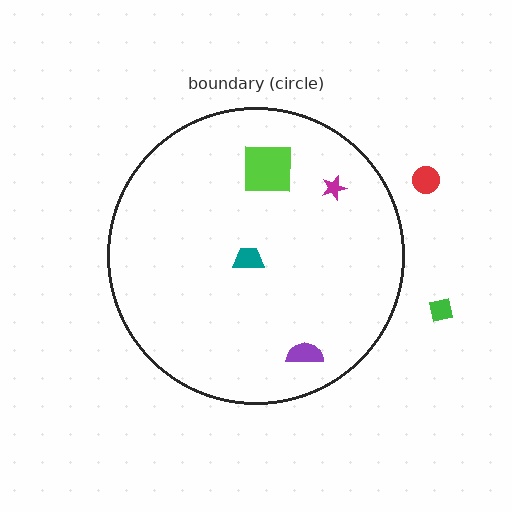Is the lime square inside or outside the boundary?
Inside.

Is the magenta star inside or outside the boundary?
Inside.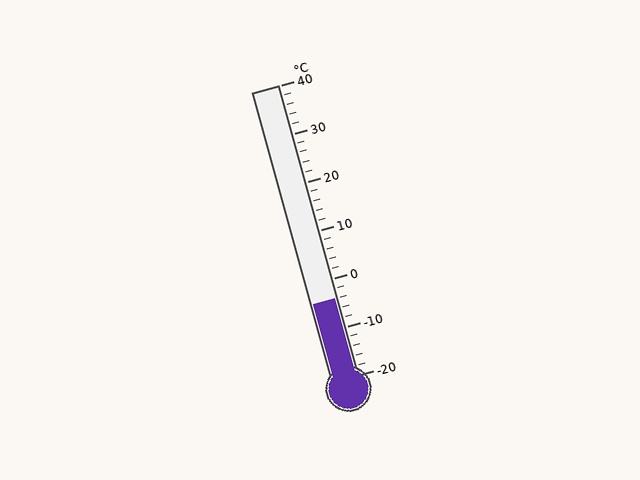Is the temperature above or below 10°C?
The temperature is below 10°C.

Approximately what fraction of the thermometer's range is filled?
The thermometer is filled to approximately 25% of its range.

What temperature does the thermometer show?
The thermometer shows approximately -4°C.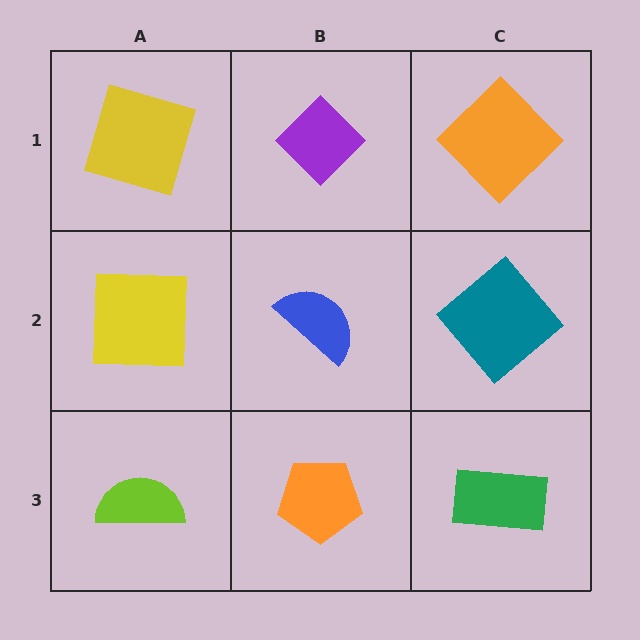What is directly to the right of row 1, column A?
A purple diamond.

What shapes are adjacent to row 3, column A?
A yellow square (row 2, column A), an orange pentagon (row 3, column B).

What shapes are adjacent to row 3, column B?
A blue semicircle (row 2, column B), a lime semicircle (row 3, column A), a green rectangle (row 3, column C).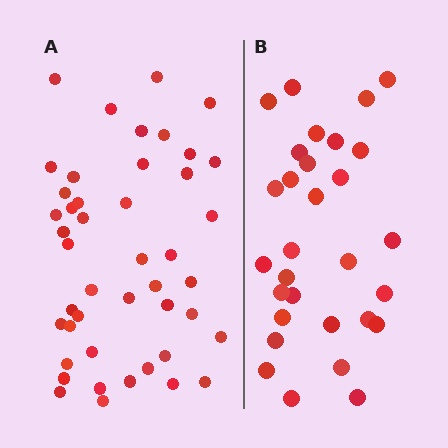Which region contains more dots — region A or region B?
Region A (the left region) has more dots.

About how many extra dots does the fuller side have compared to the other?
Region A has approximately 15 more dots than region B.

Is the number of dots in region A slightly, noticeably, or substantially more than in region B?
Region A has substantially more. The ratio is roughly 1.5 to 1.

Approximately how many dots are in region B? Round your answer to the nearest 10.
About 30 dots.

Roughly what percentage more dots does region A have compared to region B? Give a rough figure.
About 50% more.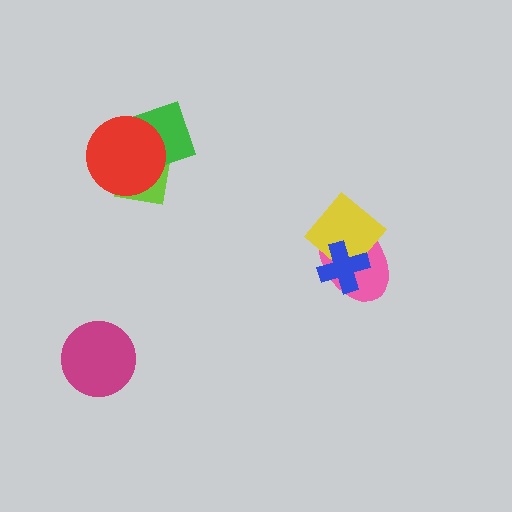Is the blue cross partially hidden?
No, no other shape covers it.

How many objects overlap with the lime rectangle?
2 objects overlap with the lime rectangle.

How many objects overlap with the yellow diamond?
2 objects overlap with the yellow diamond.